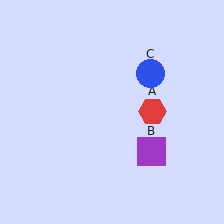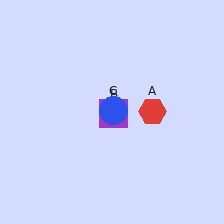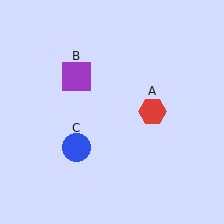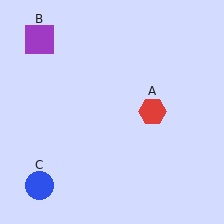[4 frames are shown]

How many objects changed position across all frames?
2 objects changed position: purple square (object B), blue circle (object C).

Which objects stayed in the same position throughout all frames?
Red hexagon (object A) remained stationary.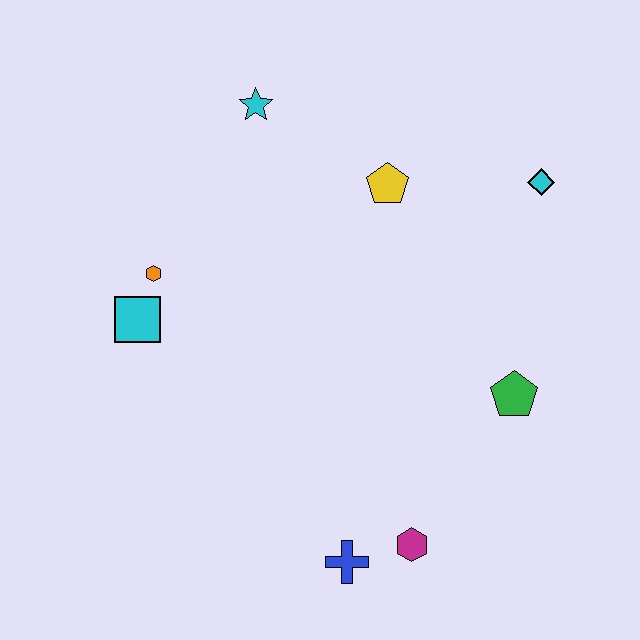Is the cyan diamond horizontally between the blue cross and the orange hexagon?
No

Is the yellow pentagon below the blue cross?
No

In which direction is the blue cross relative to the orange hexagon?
The blue cross is below the orange hexagon.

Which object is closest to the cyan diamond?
The yellow pentagon is closest to the cyan diamond.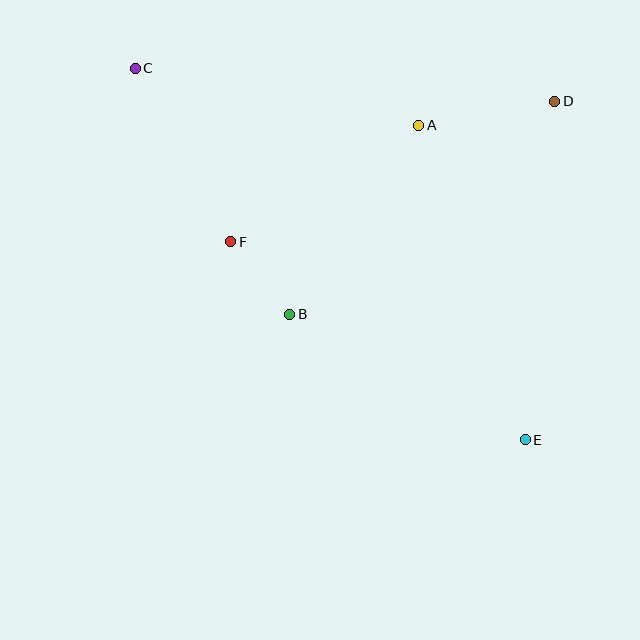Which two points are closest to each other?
Points B and F are closest to each other.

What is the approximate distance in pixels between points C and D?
The distance between C and D is approximately 421 pixels.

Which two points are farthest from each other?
Points C and E are farthest from each other.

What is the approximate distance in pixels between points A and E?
The distance between A and E is approximately 332 pixels.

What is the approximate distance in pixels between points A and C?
The distance between A and C is approximately 289 pixels.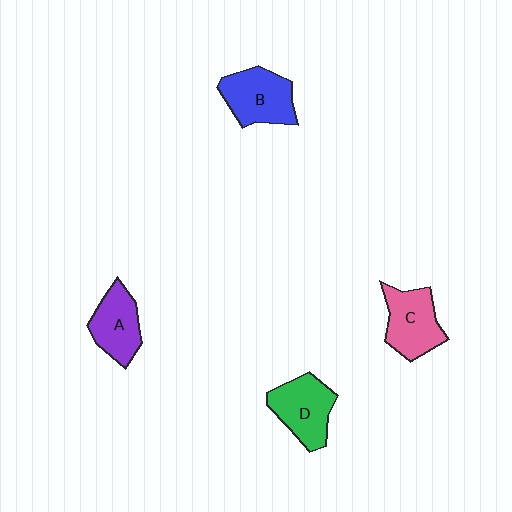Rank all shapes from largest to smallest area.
From largest to smallest: B (blue), D (green), C (pink), A (purple).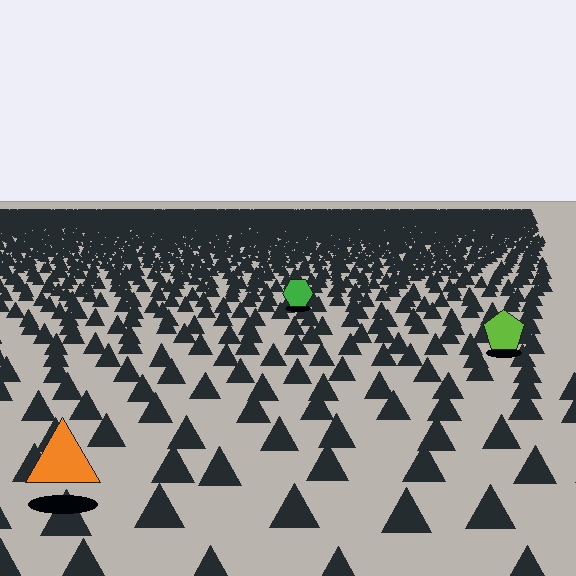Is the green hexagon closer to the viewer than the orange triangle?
No. The orange triangle is closer — you can tell from the texture gradient: the ground texture is coarser near it.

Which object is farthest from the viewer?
The green hexagon is farthest from the viewer. It appears smaller and the ground texture around it is denser.